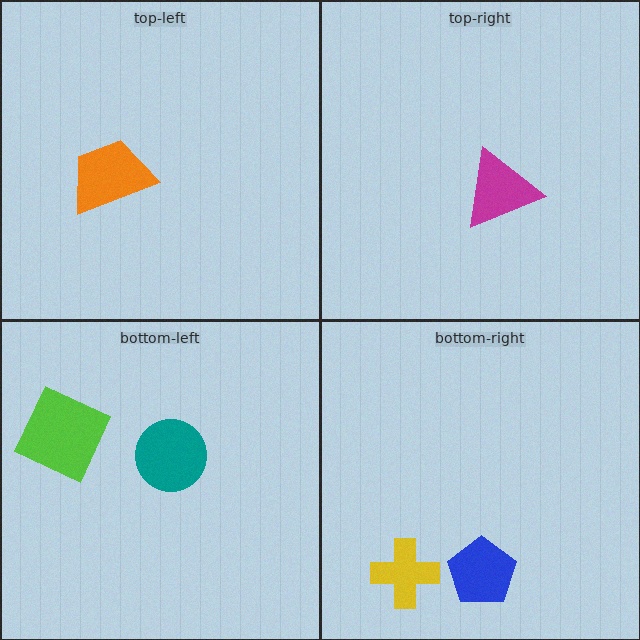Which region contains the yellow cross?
The bottom-right region.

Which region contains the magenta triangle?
The top-right region.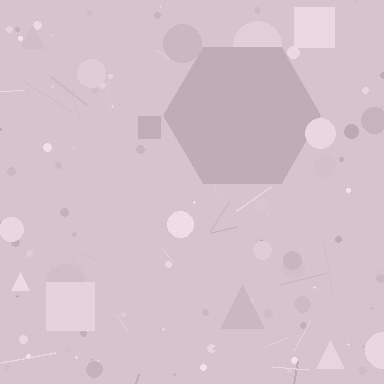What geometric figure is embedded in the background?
A hexagon is embedded in the background.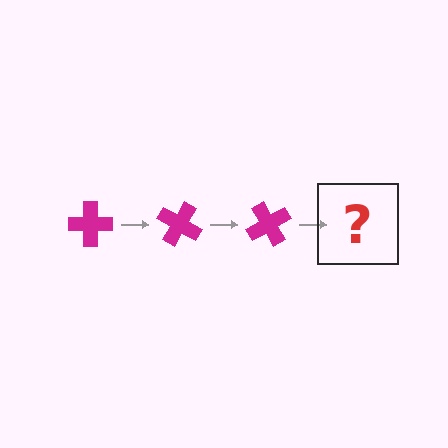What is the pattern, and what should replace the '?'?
The pattern is that the cross rotates 30 degrees each step. The '?' should be a magenta cross rotated 90 degrees.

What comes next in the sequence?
The next element should be a magenta cross rotated 90 degrees.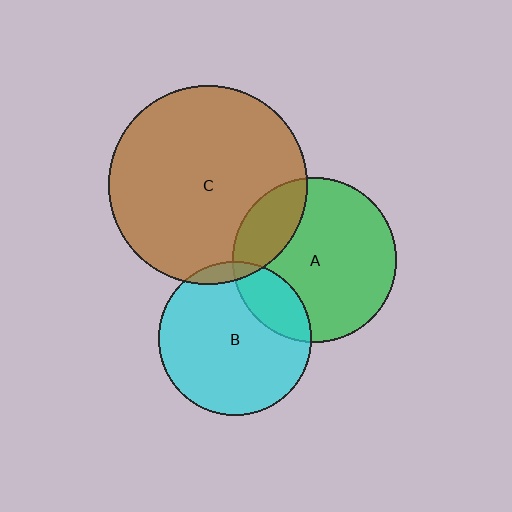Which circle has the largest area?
Circle C (brown).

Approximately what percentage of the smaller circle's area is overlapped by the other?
Approximately 5%.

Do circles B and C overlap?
Yes.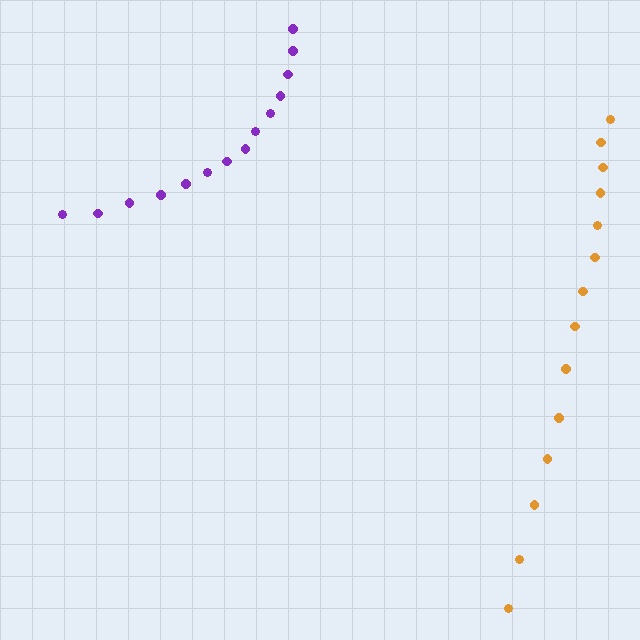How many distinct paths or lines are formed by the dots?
There are 2 distinct paths.